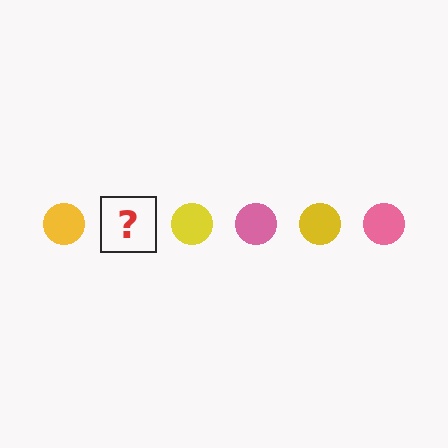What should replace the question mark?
The question mark should be replaced with a pink circle.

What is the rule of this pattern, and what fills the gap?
The rule is that the pattern cycles through yellow, pink circles. The gap should be filled with a pink circle.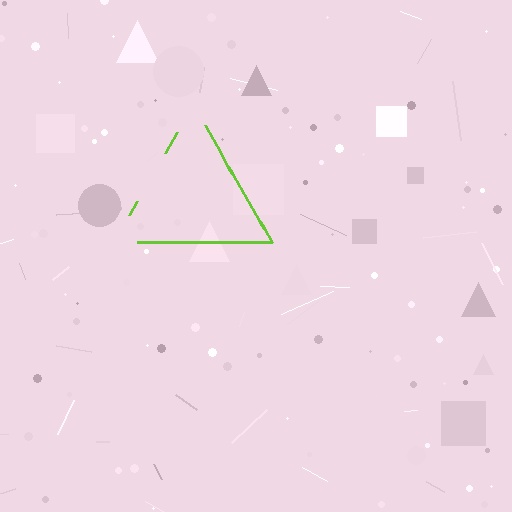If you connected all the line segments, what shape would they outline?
They would outline a triangle.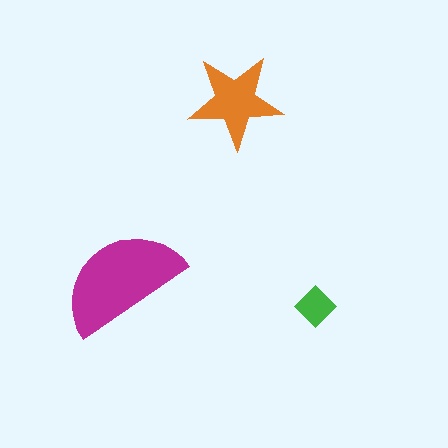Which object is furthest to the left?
The magenta semicircle is leftmost.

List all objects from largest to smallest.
The magenta semicircle, the orange star, the green diamond.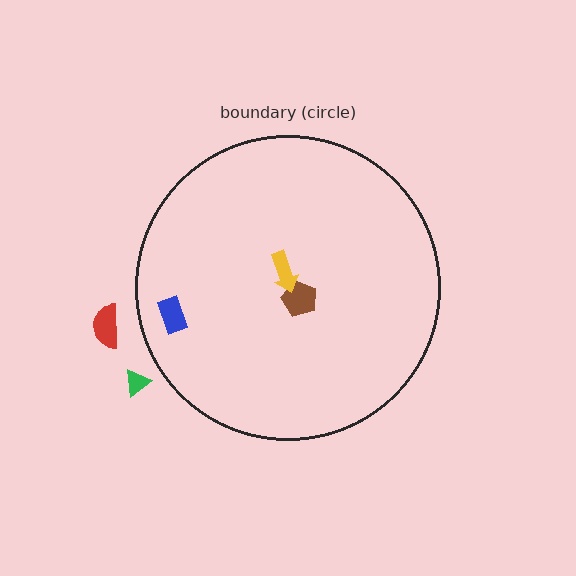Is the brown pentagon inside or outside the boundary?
Inside.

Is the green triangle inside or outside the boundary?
Outside.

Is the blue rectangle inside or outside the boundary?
Inside.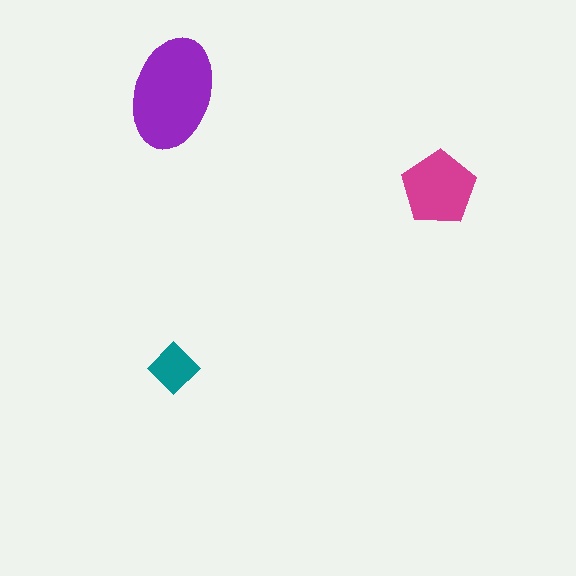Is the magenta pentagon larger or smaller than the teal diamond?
Larger.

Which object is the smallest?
The teal diamond.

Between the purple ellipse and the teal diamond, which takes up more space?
The purple ellipse.